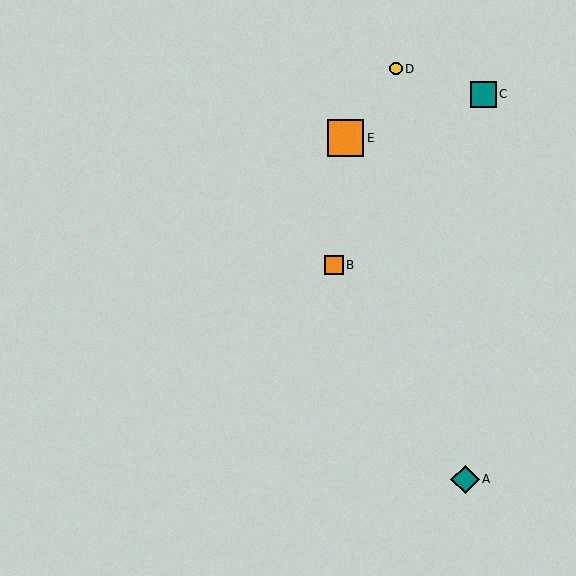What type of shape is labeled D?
Shape D is a yellow circle.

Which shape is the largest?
The orange square (labeled E) is the largest.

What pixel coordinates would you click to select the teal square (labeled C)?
Click at (483, 94) to select the teal square C.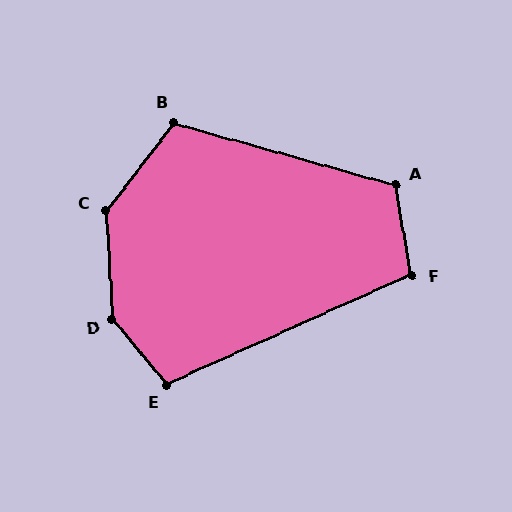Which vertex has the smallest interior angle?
F, at approximately 104 degrees.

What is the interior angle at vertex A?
Approximately 116 degrees (obtuse).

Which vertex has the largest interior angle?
D, at approximately 144 degrees.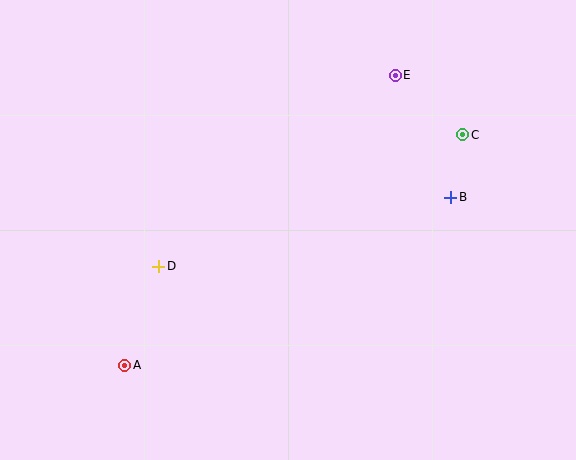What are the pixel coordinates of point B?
Point B is at (451, 197).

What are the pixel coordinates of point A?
Point A is at (125, 365).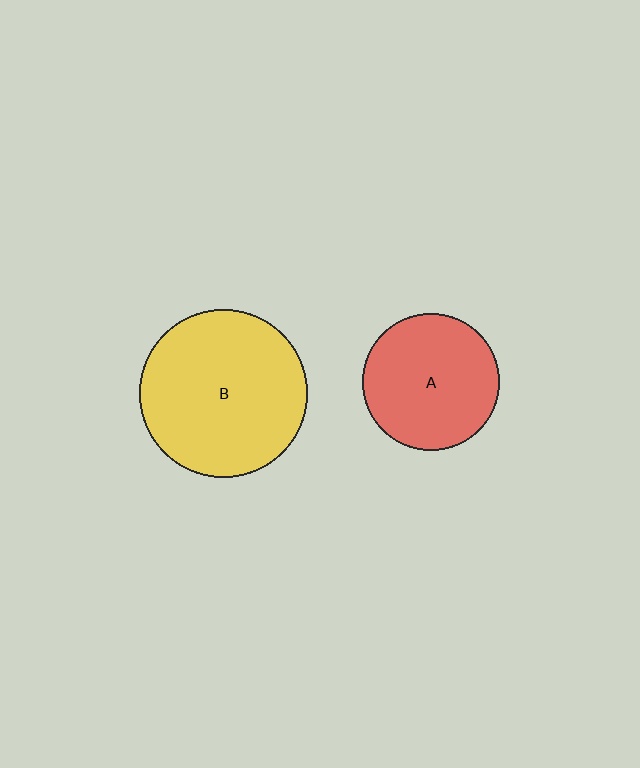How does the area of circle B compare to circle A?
Approximately 1.5 times.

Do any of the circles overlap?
No, none of the circles overlap.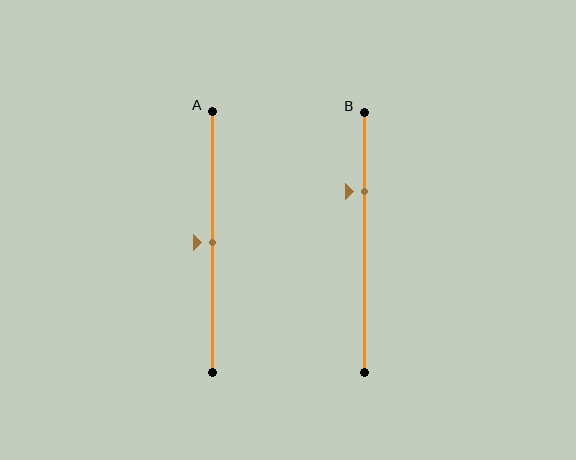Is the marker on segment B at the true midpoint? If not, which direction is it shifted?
No, the marker on segment B is shifted upward by about 20% of the segment length.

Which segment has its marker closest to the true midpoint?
Segment A has its marker closest to the true midpoint.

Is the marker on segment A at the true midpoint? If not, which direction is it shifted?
Yes, the marker on segment A is at the true midpoint.